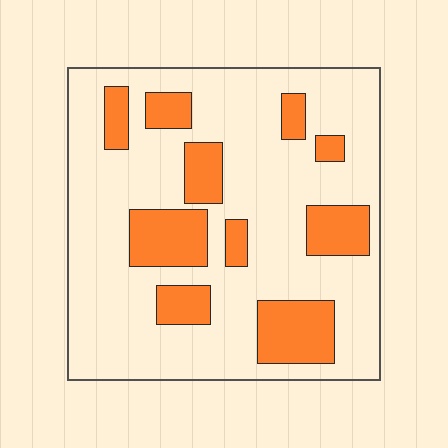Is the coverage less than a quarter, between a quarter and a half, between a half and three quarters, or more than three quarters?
Less than a quarter.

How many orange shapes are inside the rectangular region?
10.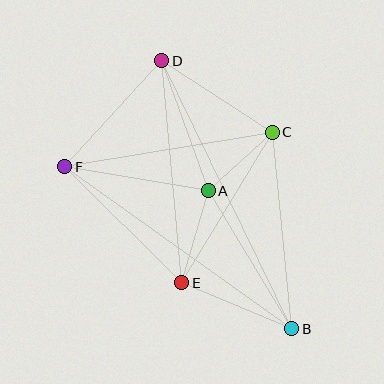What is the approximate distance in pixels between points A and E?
The distance between A and E is approximately 95 pixels.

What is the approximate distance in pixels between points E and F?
The distance between E and F is approximately 165 pixels.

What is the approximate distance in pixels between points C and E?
The distance between C and E is approximately 175 pixels.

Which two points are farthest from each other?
Points B and D are farthest from each other.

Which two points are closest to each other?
Points A and C are closest to each other.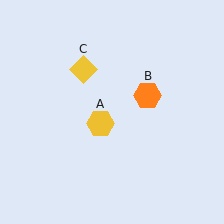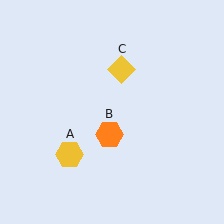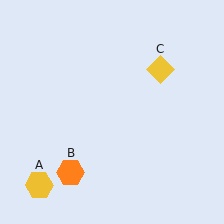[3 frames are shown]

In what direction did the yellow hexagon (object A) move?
The yellow hexagon (object A) moved down and to the left.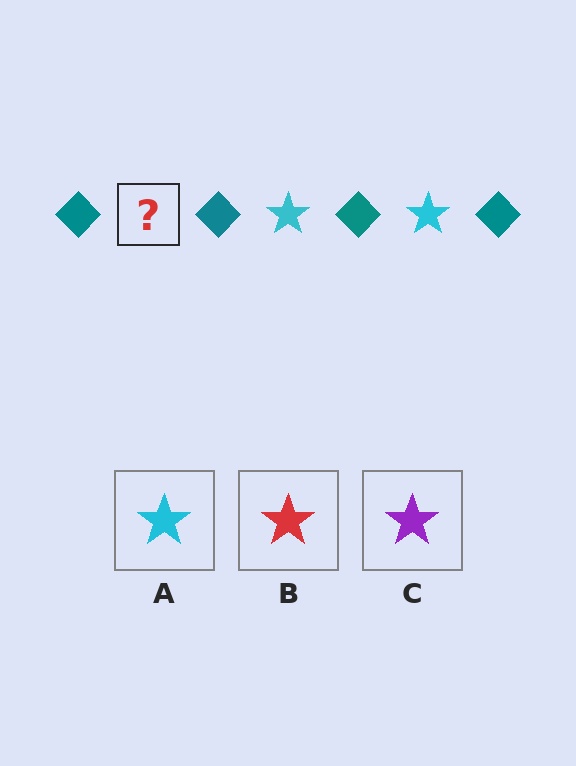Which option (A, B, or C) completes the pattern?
A.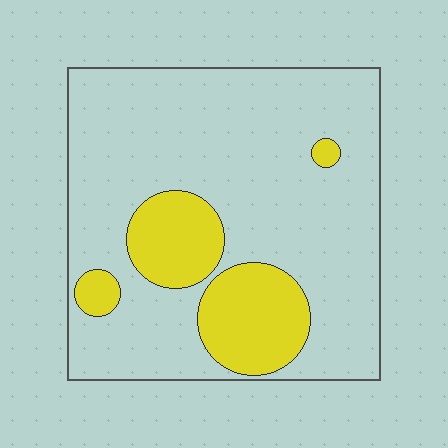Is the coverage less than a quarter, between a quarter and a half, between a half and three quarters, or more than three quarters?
Less than a quarter.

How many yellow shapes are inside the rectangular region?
4.